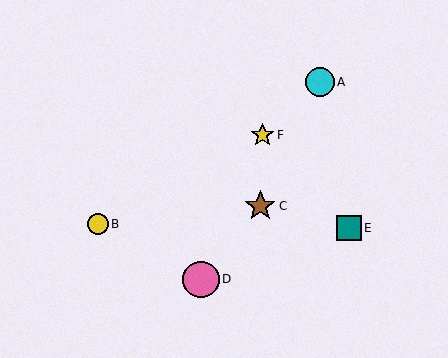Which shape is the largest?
The pink circle (labeled D) is the largest.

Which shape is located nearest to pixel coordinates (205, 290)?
The pink circle (labeled D) at (201, 279) is nearest to that location.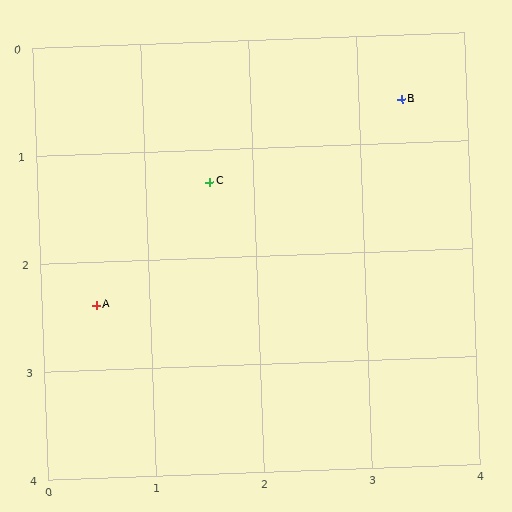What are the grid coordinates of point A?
Point A is at approximately (0.5, 2.4).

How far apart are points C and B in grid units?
Points C and B are about 1.9 grid units apart.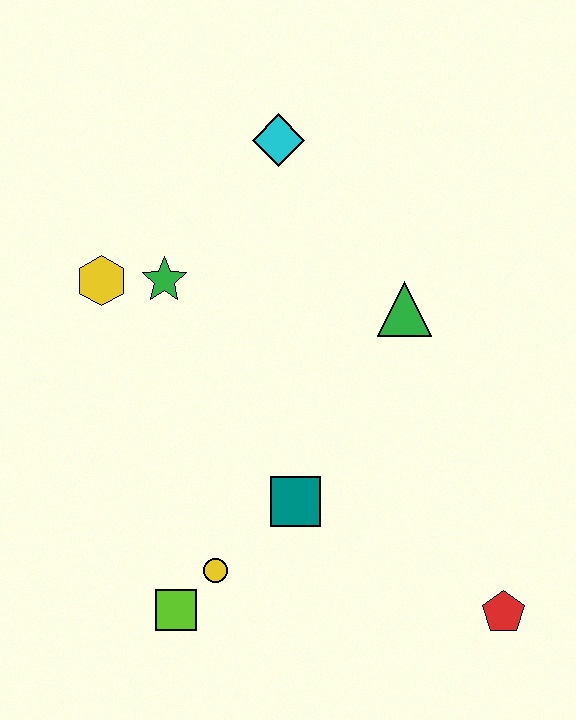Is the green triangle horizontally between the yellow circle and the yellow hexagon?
No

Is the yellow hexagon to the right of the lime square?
No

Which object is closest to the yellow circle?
The lime square is closest to the yellow circle.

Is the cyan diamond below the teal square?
No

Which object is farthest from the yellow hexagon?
The red pentagon is farthest from the yellow hexagon.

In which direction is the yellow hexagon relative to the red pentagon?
The yellow hexagon is to the left of the red pentagon.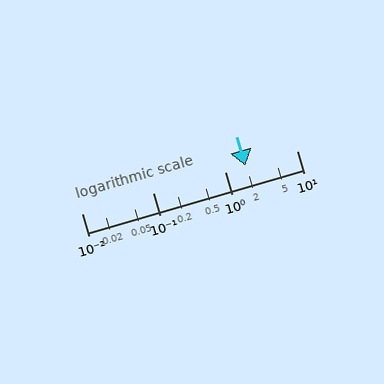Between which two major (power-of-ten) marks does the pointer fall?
The pointer is between 1 and 10.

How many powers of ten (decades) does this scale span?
The scale spans 3 decades, from 0.01 to 10.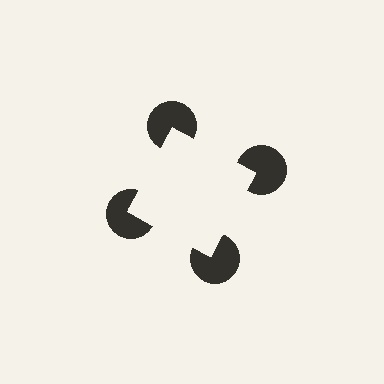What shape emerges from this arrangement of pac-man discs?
An illusory square — its edges are inferred from the aligned wedge cuts in the pac-man discs, not physically drawn.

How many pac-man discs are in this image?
There are 4 — one at each vertex of the illusory square.